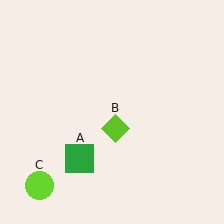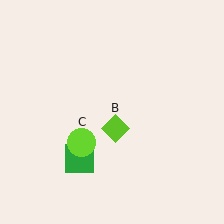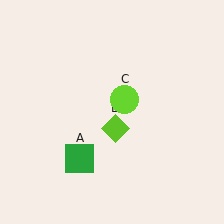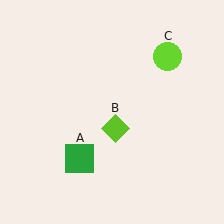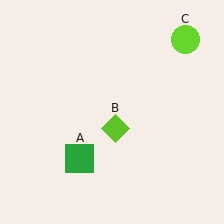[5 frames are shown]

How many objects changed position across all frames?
1 object changed position: lime circle (object C).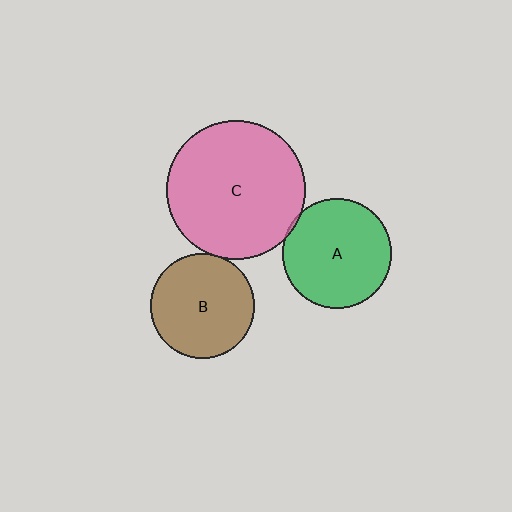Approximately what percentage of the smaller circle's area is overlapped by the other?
Approximately 5%.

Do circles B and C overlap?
Yes.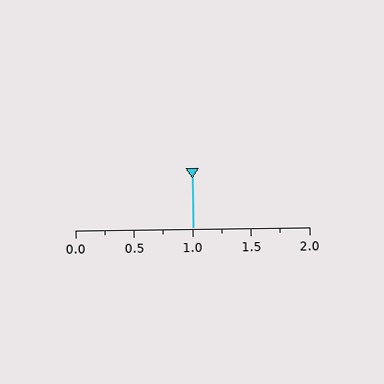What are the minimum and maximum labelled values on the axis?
The axis runs from 0.0 to 2.0.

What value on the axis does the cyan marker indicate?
The marker indicates approximately 1.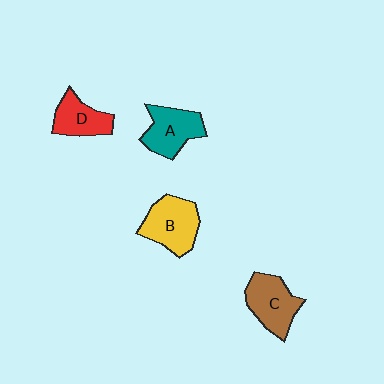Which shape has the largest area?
Shape B (yellow).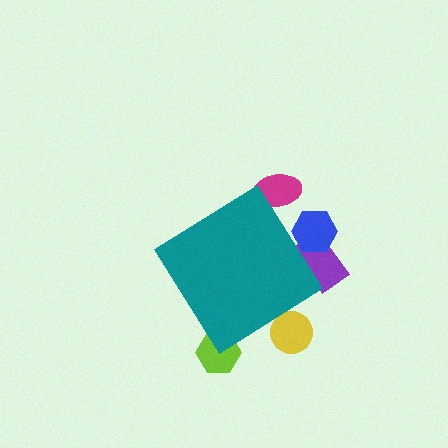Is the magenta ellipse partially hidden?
Yes, the magenta ellipse is partially hidden behind the teal diamond.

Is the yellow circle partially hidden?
Yes, the yellow circle is partially hidden behind the teal diamond.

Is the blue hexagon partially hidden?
Yes, the blue hexagon is partially hidden behind the teal diamond.